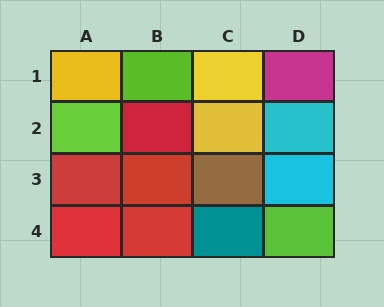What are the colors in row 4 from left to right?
Red, red, teal, lime.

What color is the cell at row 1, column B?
Lime.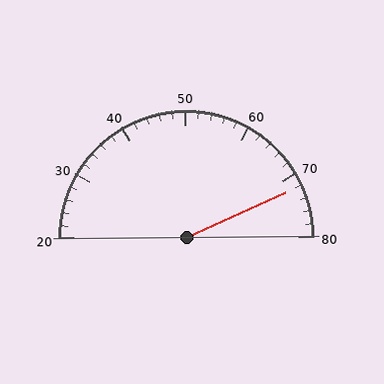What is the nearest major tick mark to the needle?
The nearest major tick mark is 70.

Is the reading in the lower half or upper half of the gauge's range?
The reading is in the upper half of the range (20 to 80).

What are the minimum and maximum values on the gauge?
The gauge ranges from 20 to 80.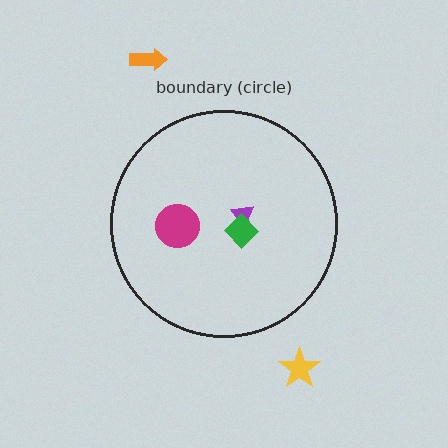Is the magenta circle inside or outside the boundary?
Inside.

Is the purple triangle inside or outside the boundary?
Inside.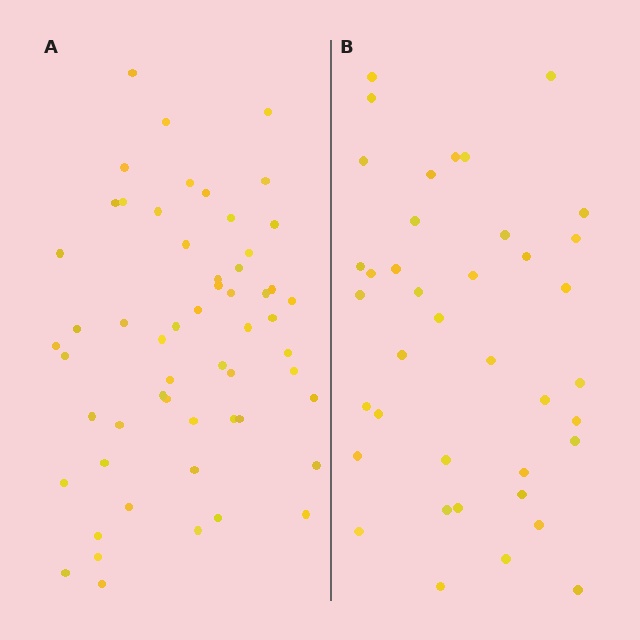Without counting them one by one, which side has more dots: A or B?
Region A (the left region) has more dots.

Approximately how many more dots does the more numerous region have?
Region A has approximately 15 more dots than region B.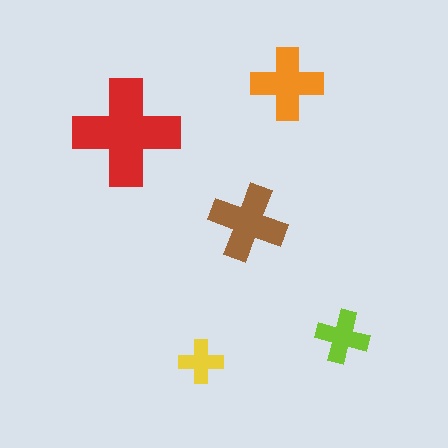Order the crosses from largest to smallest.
the red one, the brown one, the orange one, the lime one, the yellow one.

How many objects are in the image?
There are 5 objects in the image.